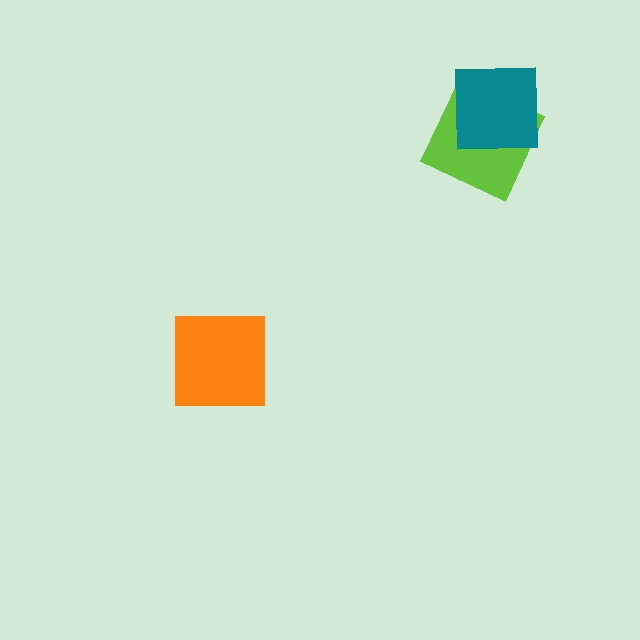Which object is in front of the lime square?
The teal square is in front of the lime square.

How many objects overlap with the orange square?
0 objects overlap with the orange square.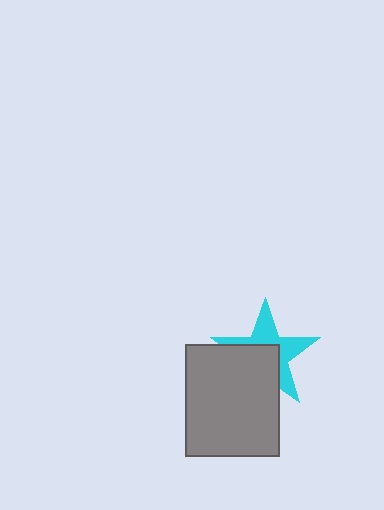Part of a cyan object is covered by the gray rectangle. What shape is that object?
It is a star.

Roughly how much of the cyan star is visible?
About half of it is visible (roughly 51%).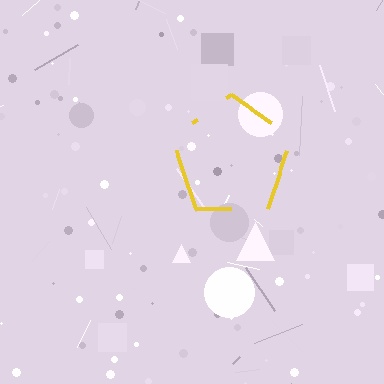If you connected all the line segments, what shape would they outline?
They would outline a pentagon.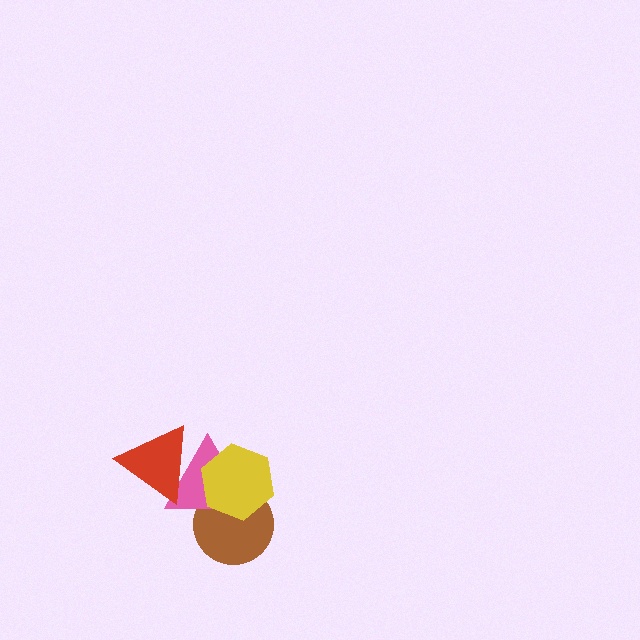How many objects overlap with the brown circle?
2 objects overlap with the brown circle.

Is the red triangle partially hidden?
No, no other shape covers it.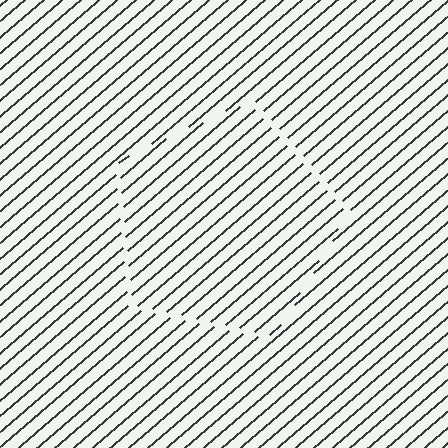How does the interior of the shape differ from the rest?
The interior of the shape contains the same grating, shifted by half a period — the contour is defined by the phase discontinuity where line-ends from the inner and outer gratings abut.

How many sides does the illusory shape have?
5 sides — the line-ends trace a pentagon.